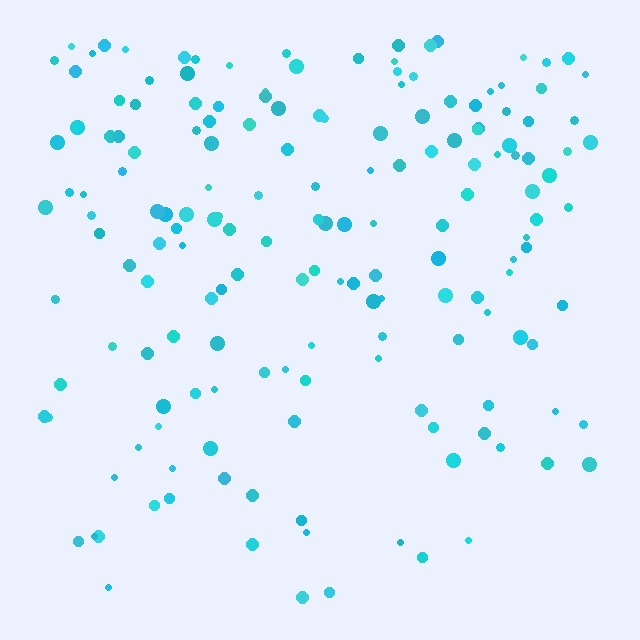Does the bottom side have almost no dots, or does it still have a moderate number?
Still a moderate number, just noticeably fewer than the top.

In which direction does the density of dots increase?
From bottom to top, with the top side densest.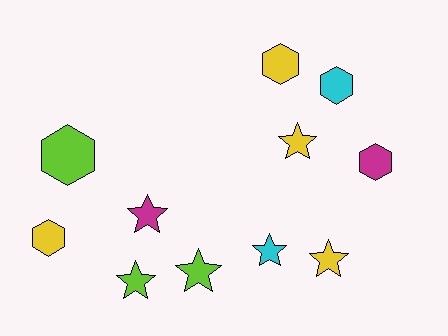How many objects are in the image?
There are 11 objects.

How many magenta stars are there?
There is 1 magenta star.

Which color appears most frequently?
Yellow, with 4 objects.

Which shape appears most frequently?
Star, with 6 objects.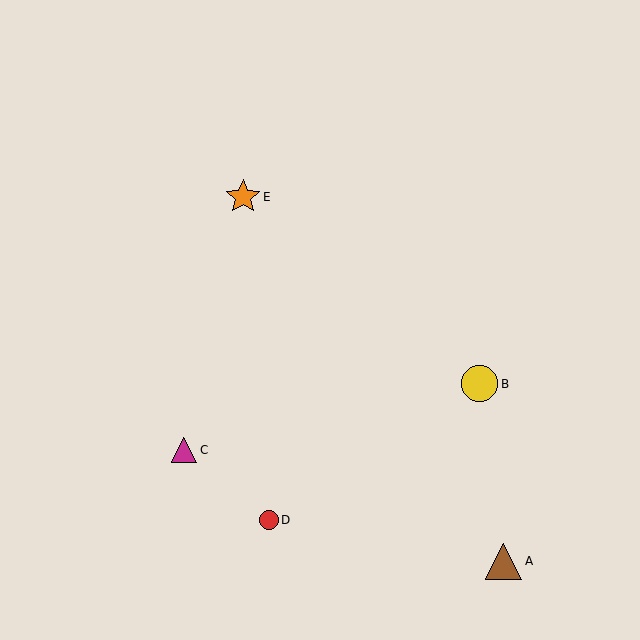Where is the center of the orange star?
The center of the orange star is at (243, 197).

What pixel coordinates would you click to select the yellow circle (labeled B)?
Click at (480, 384) to select the yellow circle B.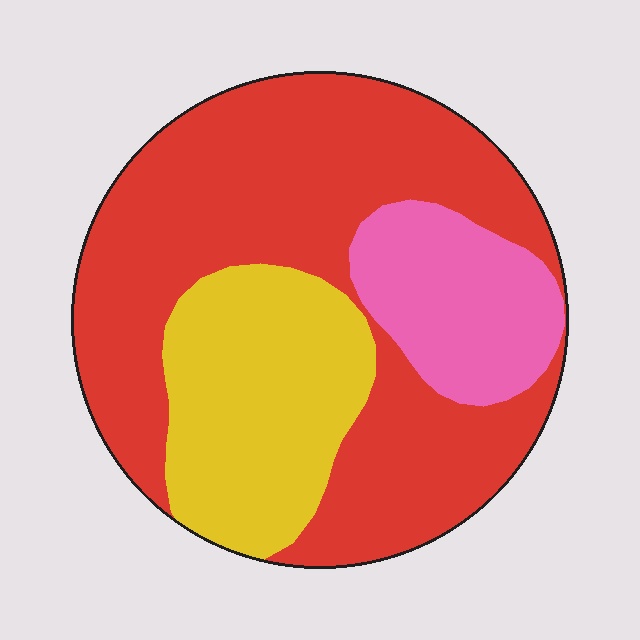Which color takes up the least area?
Pink, at roughly 15%.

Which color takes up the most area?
Red, at roughly 60%.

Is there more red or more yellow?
Red.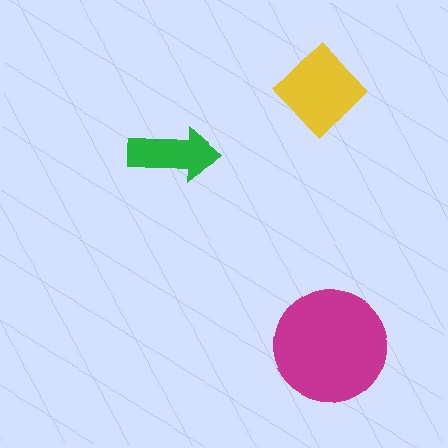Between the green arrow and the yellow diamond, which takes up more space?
The yellow diamond.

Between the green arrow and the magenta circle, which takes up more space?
The magenta circle.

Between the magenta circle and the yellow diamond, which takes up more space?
The magenta circle.